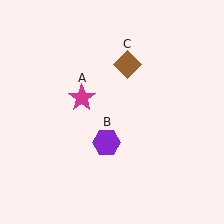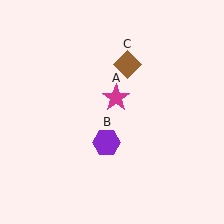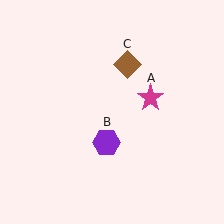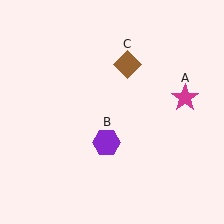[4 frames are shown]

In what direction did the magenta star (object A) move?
The magenta star (object A) moved right.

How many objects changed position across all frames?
1 object changed position: magenta star (object A).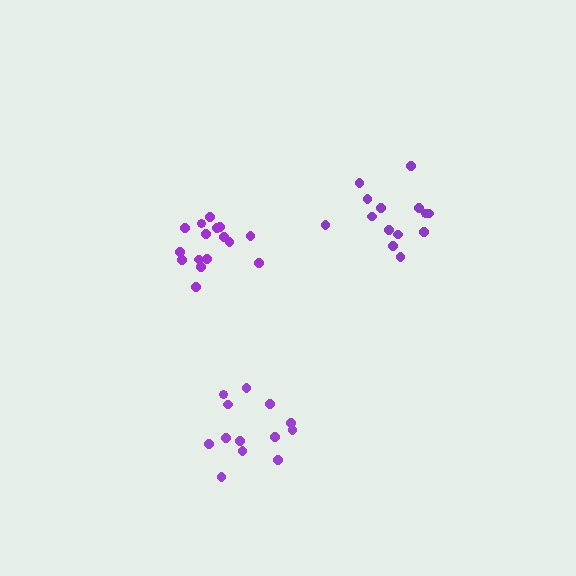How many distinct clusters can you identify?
There are 3 distinct clusters.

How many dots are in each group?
Group 1: 16 dots, Group 2: 14 dots, Group 3: 13 dots (43 total).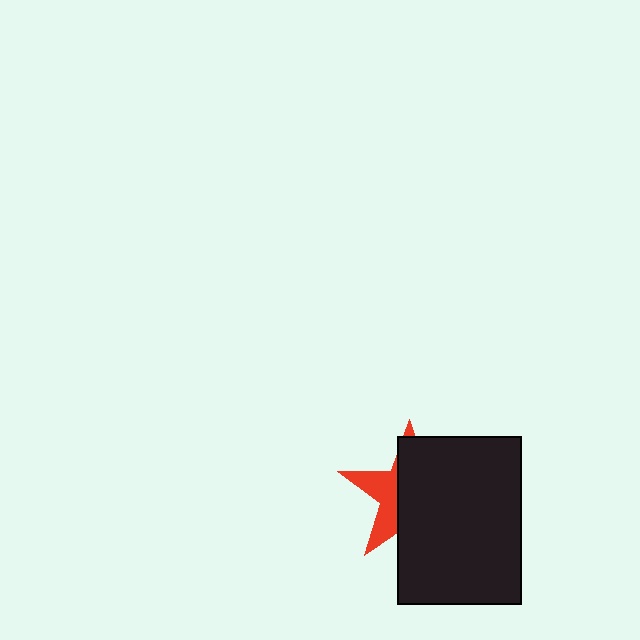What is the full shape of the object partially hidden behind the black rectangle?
The partially hidden object is a red star.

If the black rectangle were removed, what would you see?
You would see the complete red star.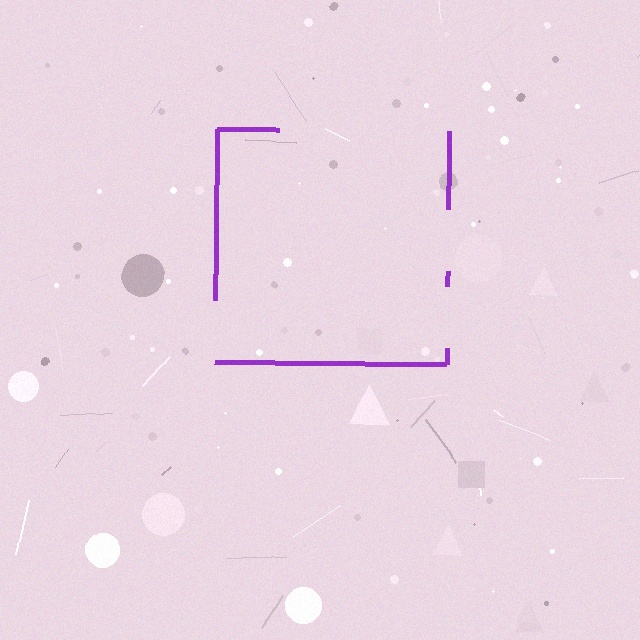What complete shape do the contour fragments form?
The contour fragments form a square.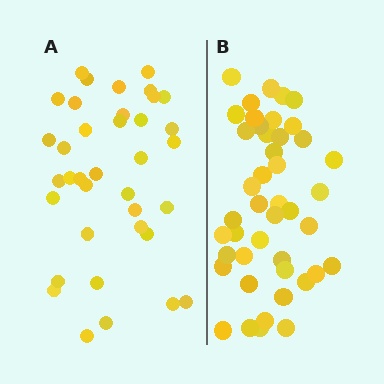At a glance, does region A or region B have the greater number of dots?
Region B (the right region) has more dots.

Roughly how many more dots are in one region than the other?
Region B has roughly 8 or so more dots than region A.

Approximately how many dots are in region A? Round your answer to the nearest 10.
About 40 dots. (The exact count is 37, which rounds to 40.)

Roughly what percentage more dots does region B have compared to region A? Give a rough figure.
About 20% more.